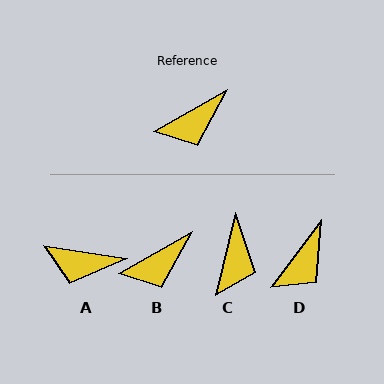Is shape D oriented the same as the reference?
No, it is off by about 24 degrees.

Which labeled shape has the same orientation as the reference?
B.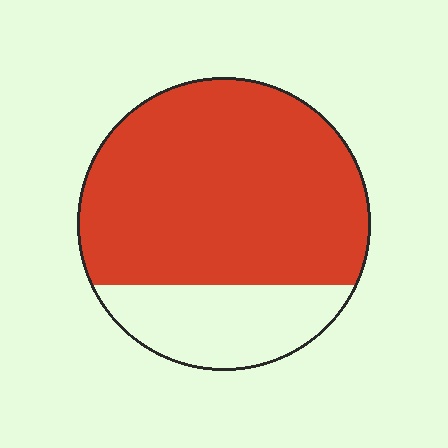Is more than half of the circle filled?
Yes.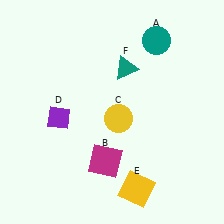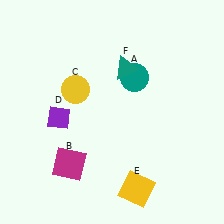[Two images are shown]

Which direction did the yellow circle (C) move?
The yellow circle (C) moved left.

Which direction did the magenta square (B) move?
The magenta square (B) moved left.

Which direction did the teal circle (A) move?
The teal circle (A) moved down.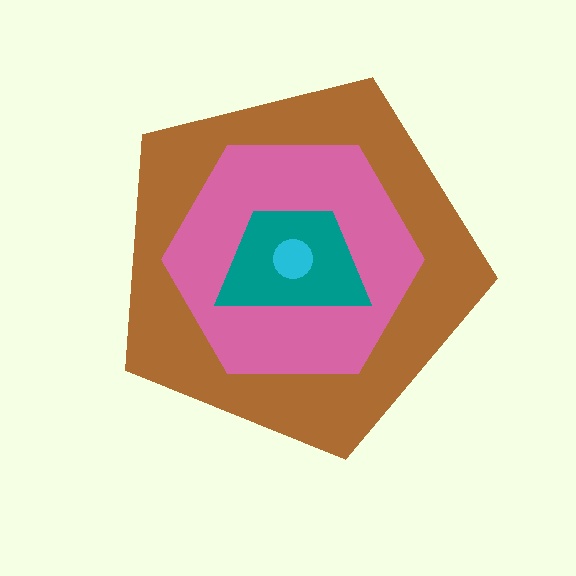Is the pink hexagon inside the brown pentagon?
Yes.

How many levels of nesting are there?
4.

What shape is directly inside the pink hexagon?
The teal trapezoid.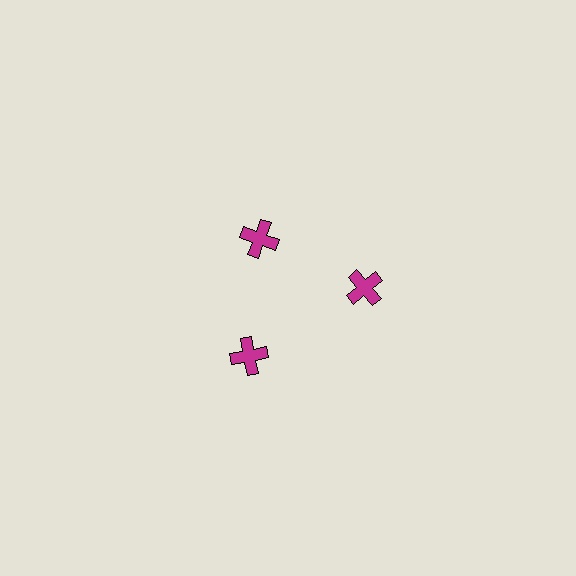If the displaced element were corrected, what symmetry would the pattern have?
It would have 3-fold rotational symmetry — the pattern would map onto itself every 120 degrees.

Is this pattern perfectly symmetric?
No. The 3 magenta crosses are arranged in a ring, but one element near the 11 o'clock position is pulled inward toward the center, breaking the 3-fold rotational symmetry.